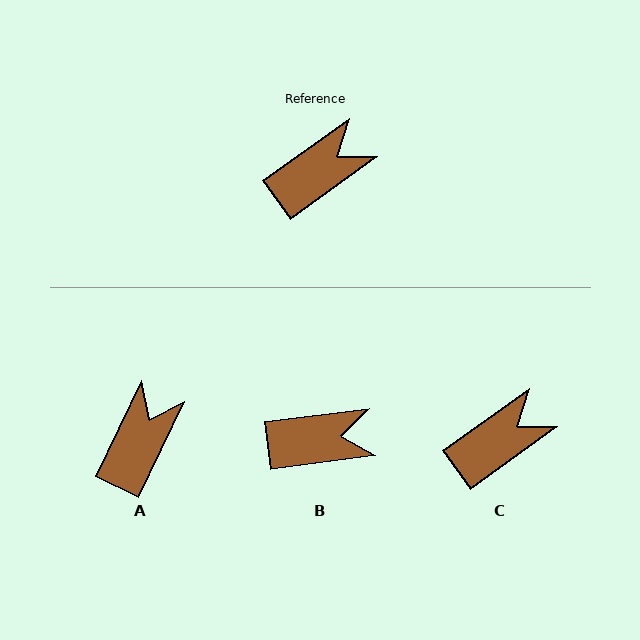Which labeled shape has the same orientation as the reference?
C.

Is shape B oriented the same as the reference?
No, it is off by about 28 degrees.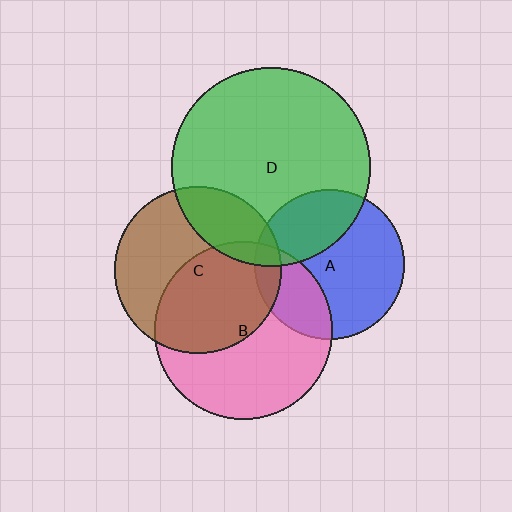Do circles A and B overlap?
Yes.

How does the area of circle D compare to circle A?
Approximately 1.8 times.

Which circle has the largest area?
Circle D (green).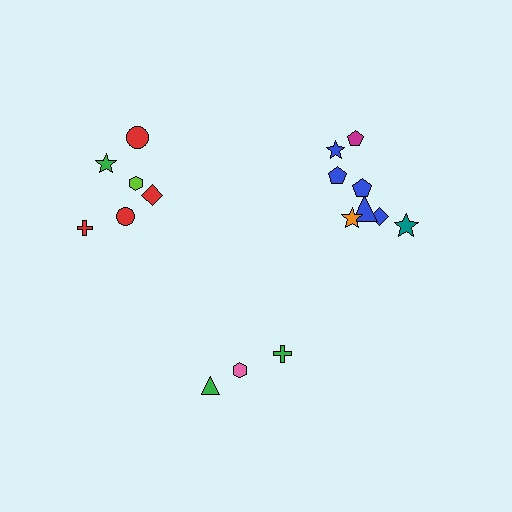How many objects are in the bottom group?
There are 3 objects.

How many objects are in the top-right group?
There are 8 objects.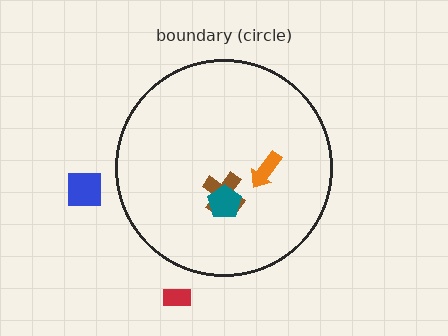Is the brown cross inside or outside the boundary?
Inside.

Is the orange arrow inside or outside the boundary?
Inside.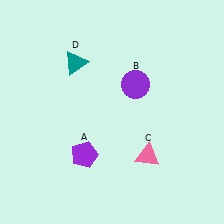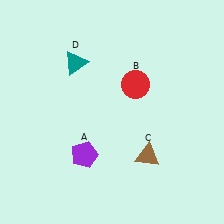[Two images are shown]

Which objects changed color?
B changed from purple to red. C changed from pink to brown.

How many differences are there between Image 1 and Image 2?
There are 2 differences between the two images.